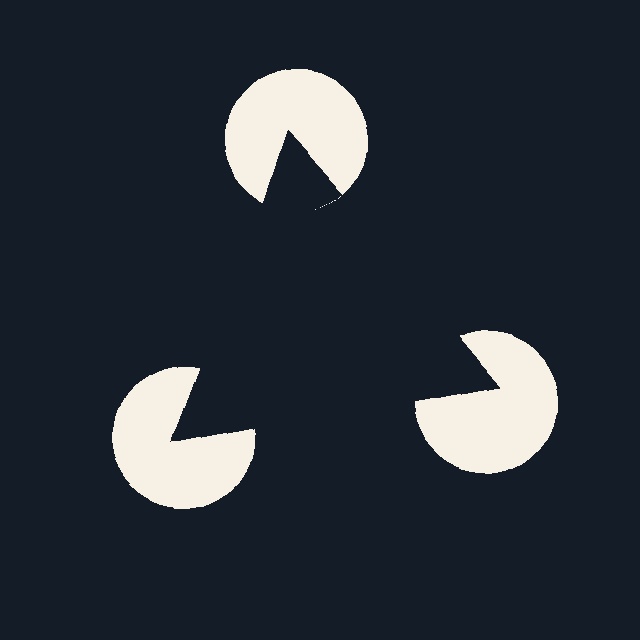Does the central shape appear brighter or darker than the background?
It typically appears slightly darker than the background, even though no actual brightness change is drawn.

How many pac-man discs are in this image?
There are 3 — one at each vertex of the illusory triangle.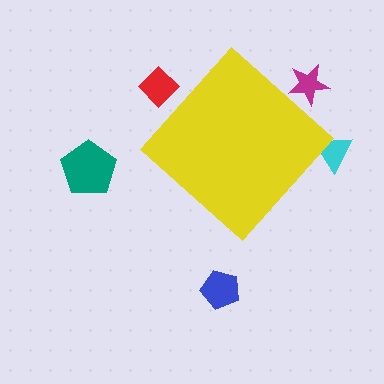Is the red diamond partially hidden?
Yes, the red diamond is partially hidden behind the yellow diamond.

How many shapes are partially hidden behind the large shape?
3 shapes are partially hidden.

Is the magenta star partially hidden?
Yes, the magenta star is partially hidden behind the yellow diamond.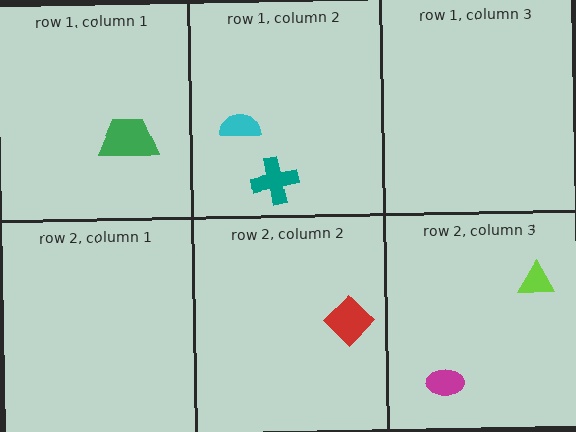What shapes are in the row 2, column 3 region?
The lime triangle, the magenta ellipse.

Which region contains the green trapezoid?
The row 1, column 1 region.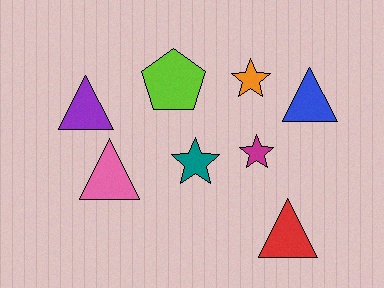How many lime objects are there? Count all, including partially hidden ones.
There is 1 lime object.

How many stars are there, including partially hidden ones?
There are 3 stars.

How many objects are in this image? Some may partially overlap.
There are 8 objects.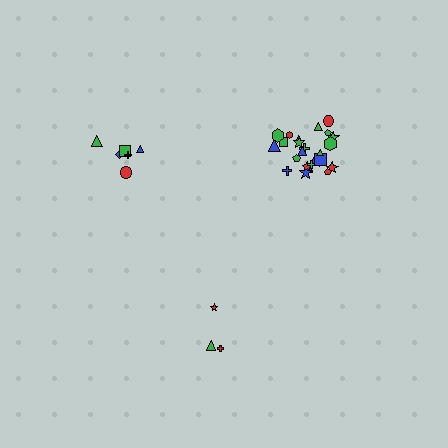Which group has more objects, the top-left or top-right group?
The top-right group.